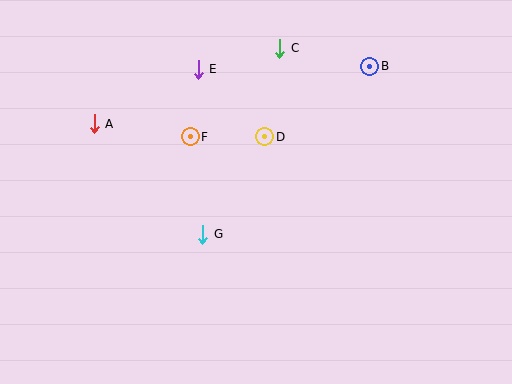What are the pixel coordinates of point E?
Point E is at (198, 69).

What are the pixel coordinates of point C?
Point C is at (280, 48).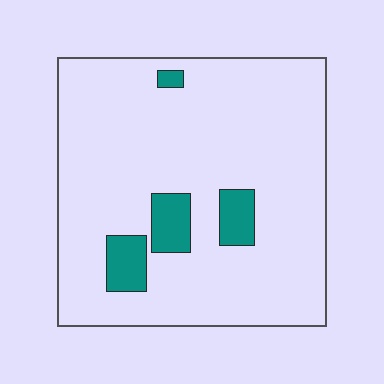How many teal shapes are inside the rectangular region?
4.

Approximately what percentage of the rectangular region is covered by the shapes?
Approximately 10%.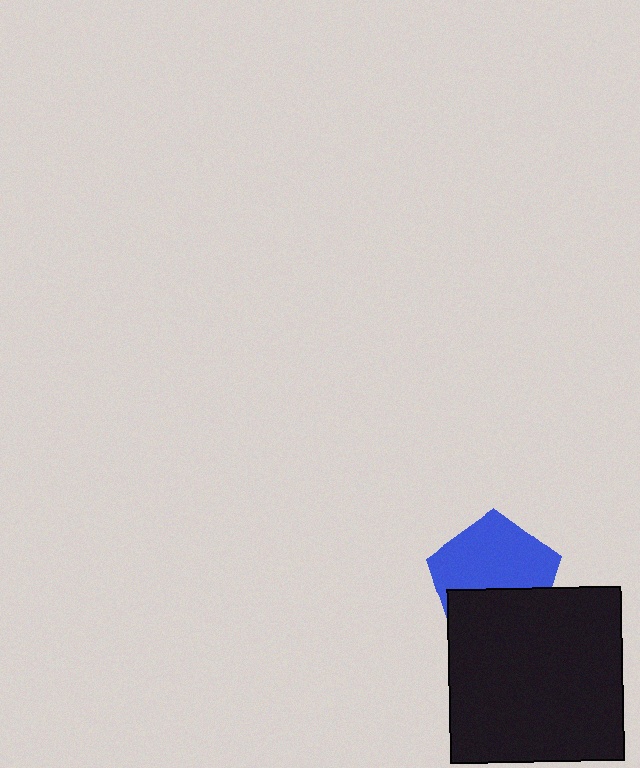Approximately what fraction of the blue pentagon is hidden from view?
Roughly 40% of the blue pentagon is hidden behind the black square.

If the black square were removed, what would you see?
You would see the complete blue pentagon.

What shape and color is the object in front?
The object in front is a black square.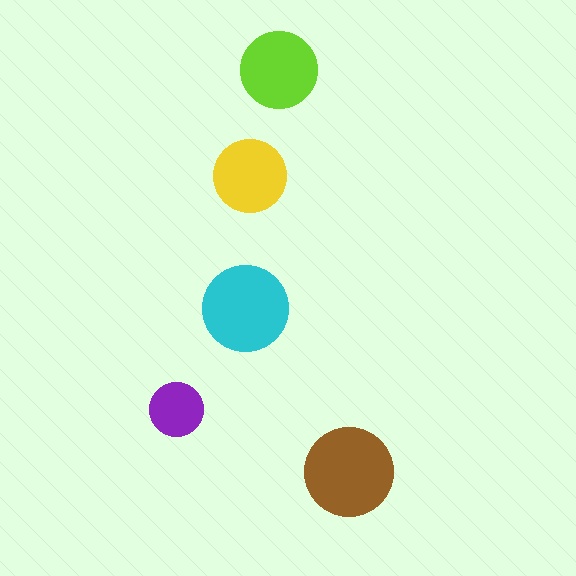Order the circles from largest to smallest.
the brown one, the cyan one, the lime one, the yellow one, the purple one.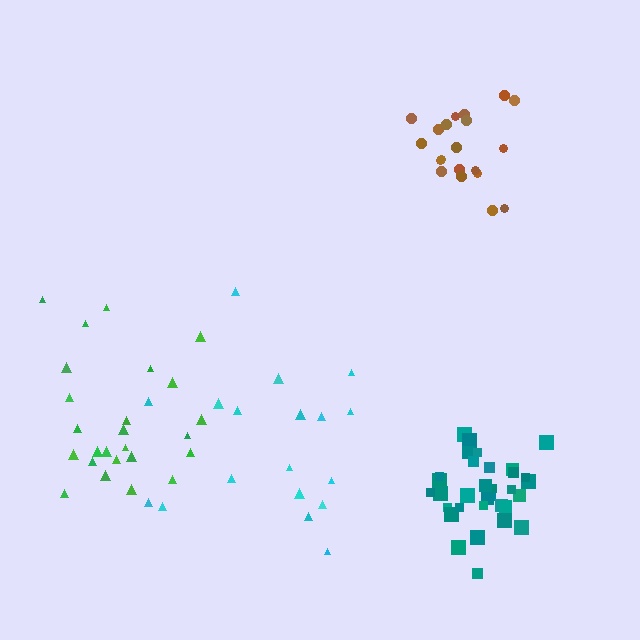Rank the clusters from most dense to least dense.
teal, brown, green, cyan.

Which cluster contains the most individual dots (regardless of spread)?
Teal (33).